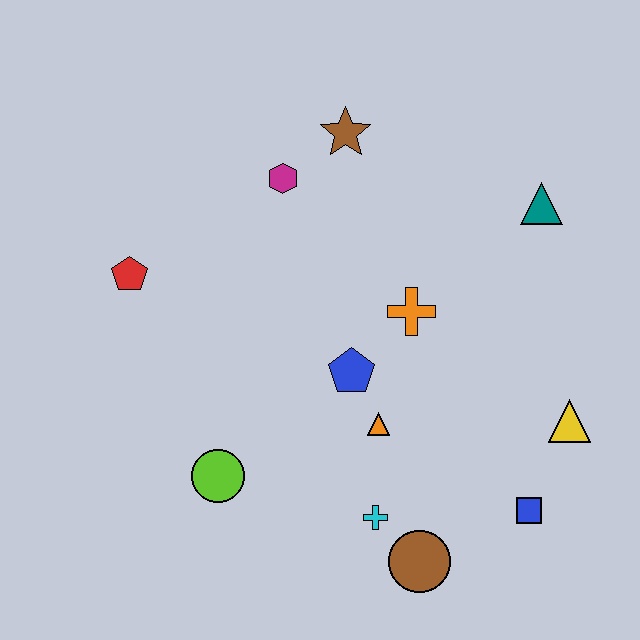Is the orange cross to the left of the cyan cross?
No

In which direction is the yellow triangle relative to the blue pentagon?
The yellow triangle is to the right of the blue pentagon.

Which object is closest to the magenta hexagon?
The brown star is closest to the magenta hexagon.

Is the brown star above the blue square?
Yes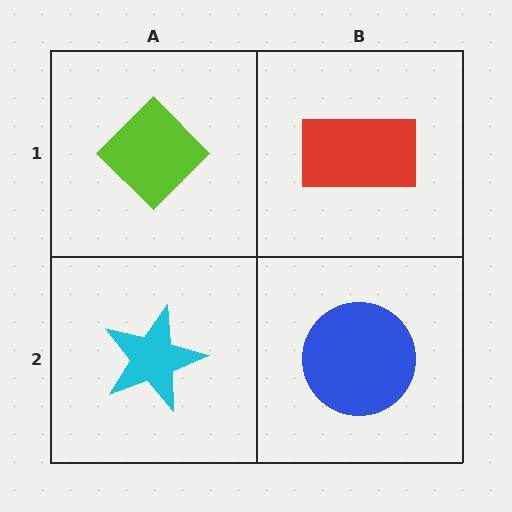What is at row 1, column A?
A lime diamond.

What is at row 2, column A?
A cyan star.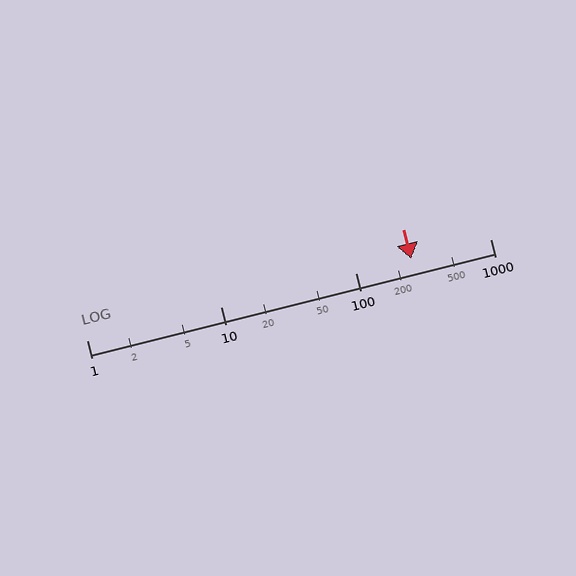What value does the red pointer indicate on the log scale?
The pointer indicates approximately 260.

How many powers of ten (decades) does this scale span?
The scale spans 3 decades, from 1 to 1000.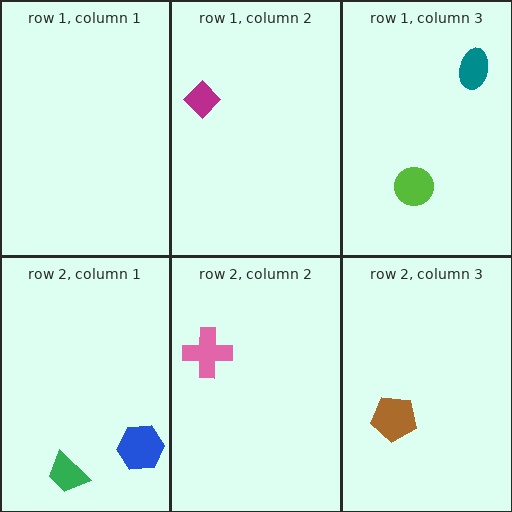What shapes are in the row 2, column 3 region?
The brown pentagon.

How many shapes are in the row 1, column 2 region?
1.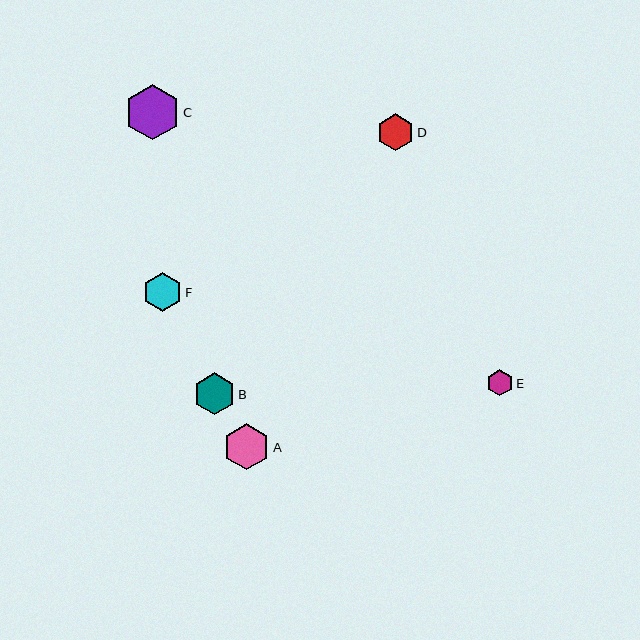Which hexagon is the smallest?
Hexagon E is the smallest with a size of approximately 26 pixels.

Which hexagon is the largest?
Hexagon C is the largest with a size of approximately 55 pixels.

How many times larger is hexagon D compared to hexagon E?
Hexagon D is approximately 1.4 times the size of hexagon E.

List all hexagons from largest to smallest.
From largest to smallest: C, A, B, F, D, E.